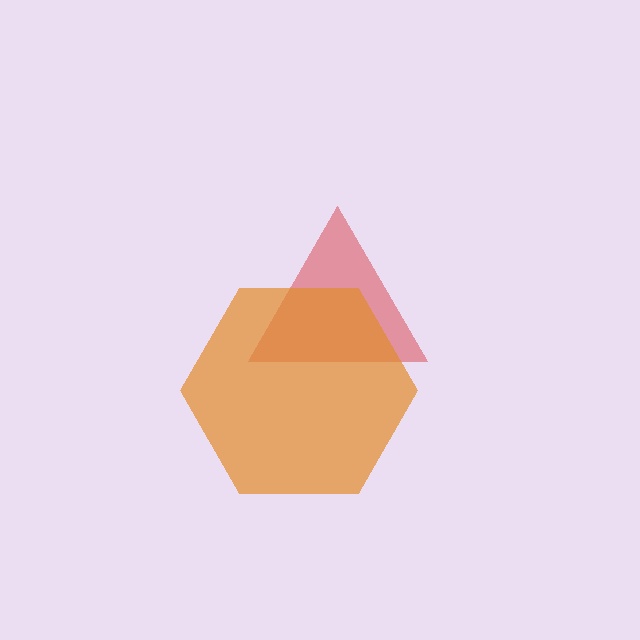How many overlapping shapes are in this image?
There are 2 overlapping shapes in the image.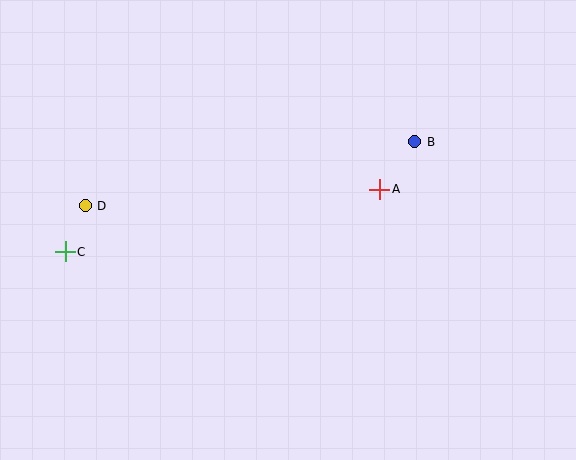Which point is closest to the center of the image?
Point A at (380, 189) is closest to the center.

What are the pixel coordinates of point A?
Point A is at (380, 189).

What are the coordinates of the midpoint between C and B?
The midpoint between C and B is at (240, 197).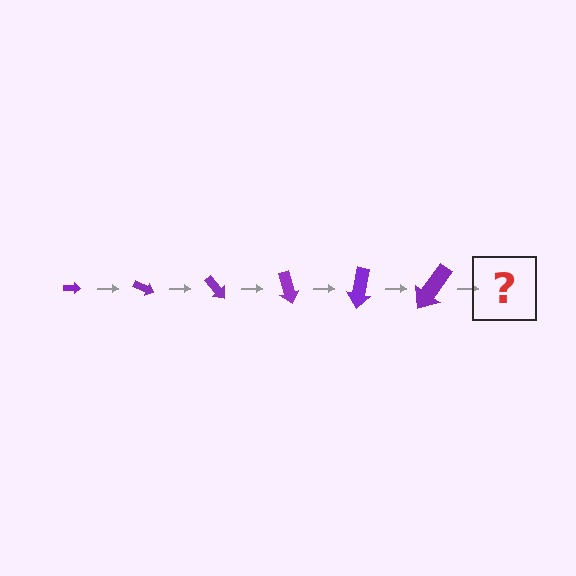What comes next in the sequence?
The next element should be an arrow, larger than the previous one and rotated 150 degrees from the start.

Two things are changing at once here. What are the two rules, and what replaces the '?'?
The two rules are that the arrow grows larger each step and it rotates 25 degrees each step. The '?' should be an arrow, larger than the previous one and rotated 150 degrees from the start.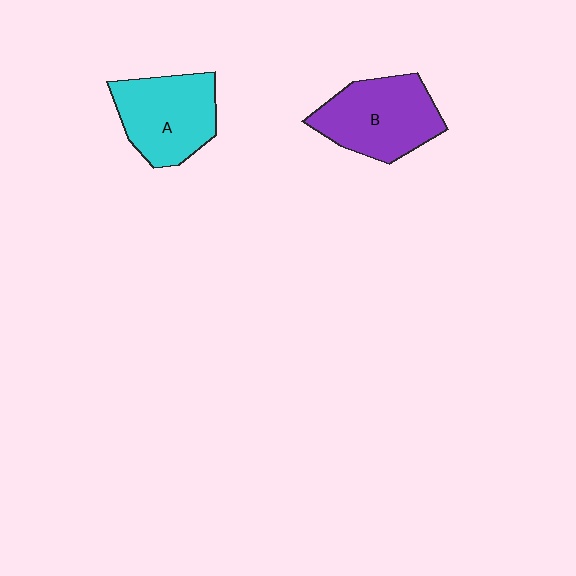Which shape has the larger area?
Shape B (purple).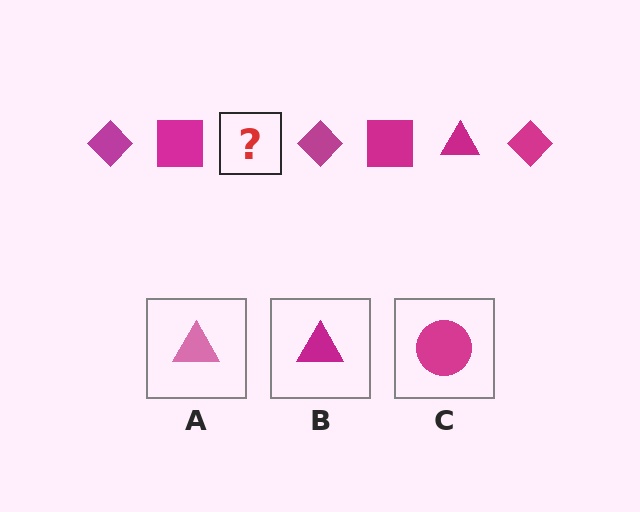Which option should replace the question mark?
Option B.